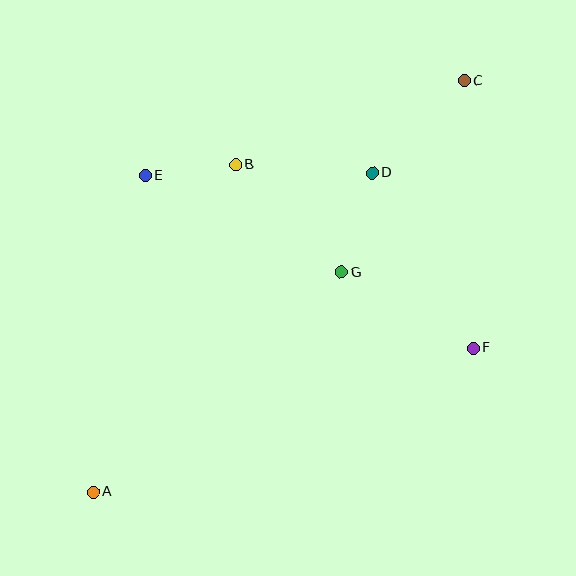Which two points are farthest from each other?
Points A and C are farthest from each other.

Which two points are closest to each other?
Points B and E are closest to each other.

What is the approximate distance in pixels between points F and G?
The distance between F and G is approximately 152 pixels.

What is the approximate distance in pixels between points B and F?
The distance between B and F is approximately 300 pixels.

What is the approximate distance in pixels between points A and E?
The distance between A and E is approximately 320 pixels.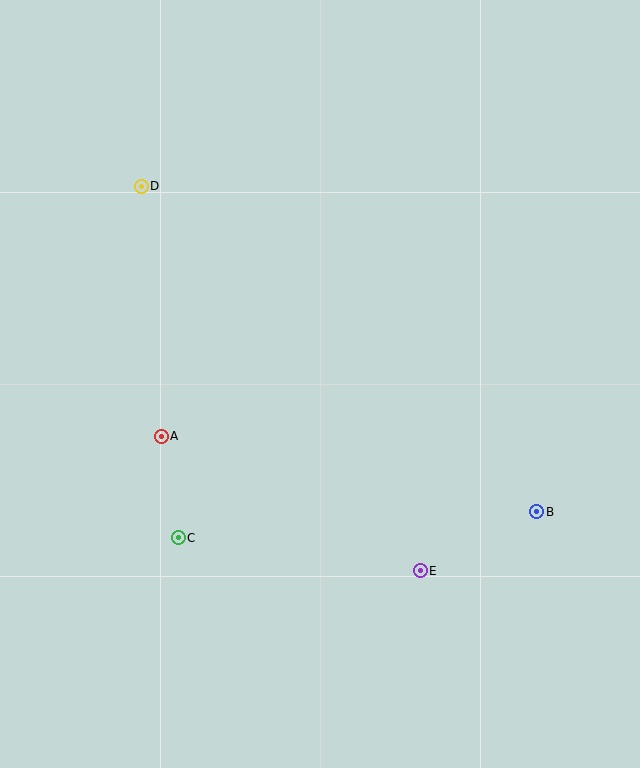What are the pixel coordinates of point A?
Point A is at (161, 436).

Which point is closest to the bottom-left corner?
Point C is closest to the bottom-left corner.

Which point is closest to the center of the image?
Point A at (161, 436) is closest to the center.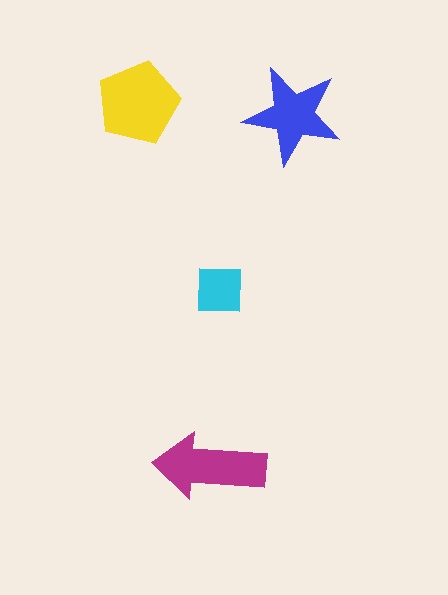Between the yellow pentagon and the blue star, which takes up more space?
The yellow pentagon.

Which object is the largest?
The yellow pentagon.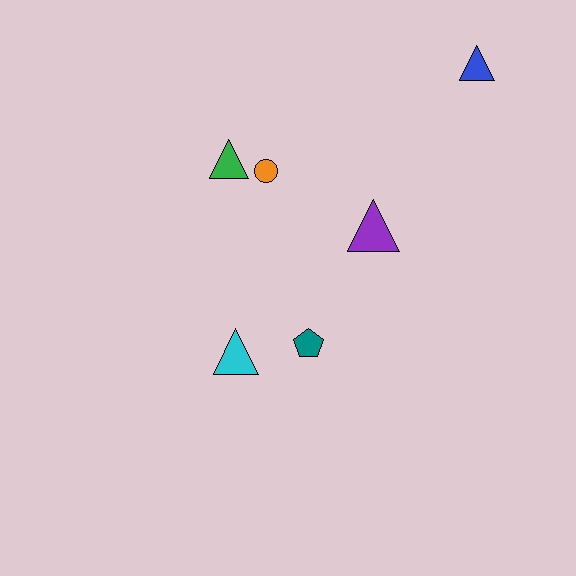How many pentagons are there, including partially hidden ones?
There is 1 pentagon.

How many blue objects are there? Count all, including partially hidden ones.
There is 1 blue object.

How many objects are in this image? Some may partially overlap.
There are 6 objects.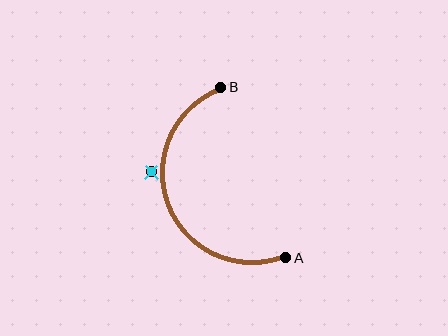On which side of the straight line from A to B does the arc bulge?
The arc bulges to the left of the straight line connecting A and B.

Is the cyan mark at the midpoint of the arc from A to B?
No — the cyan mark does not lie on the arc at all. It sits slightly outside the curve.